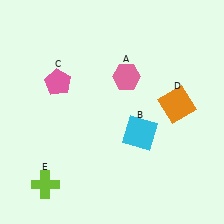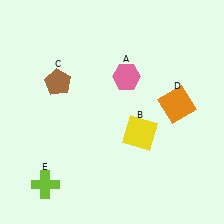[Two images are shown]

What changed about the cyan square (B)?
In Image 1, B is cyan. In Image 2, it changed to yellow.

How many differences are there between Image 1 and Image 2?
There are 2 differences between the two images.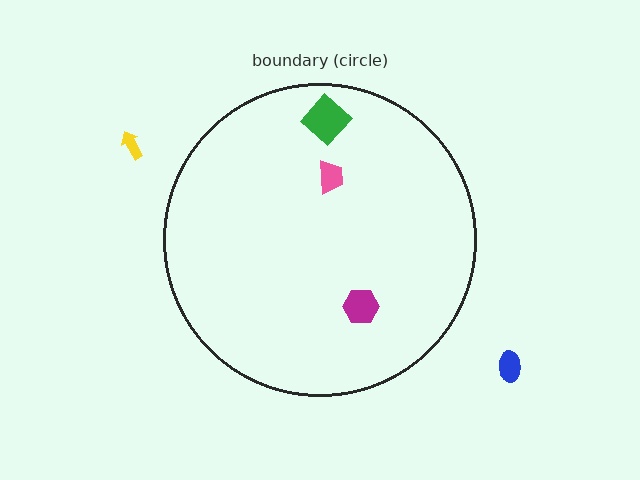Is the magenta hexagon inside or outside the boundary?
Inside.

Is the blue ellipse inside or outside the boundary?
Outside.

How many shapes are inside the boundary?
3 inside, 2 outside.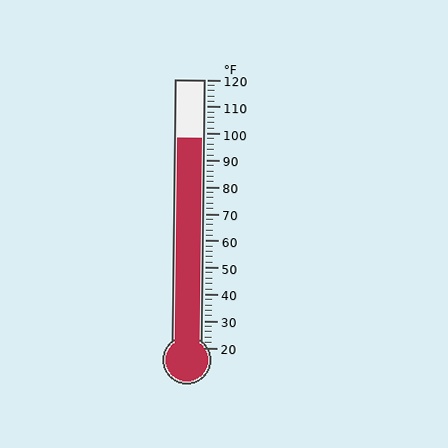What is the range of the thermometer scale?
The thermometer scale ranges from 20°F to 120°F.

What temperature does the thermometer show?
The thermometer shows approximately 98°F.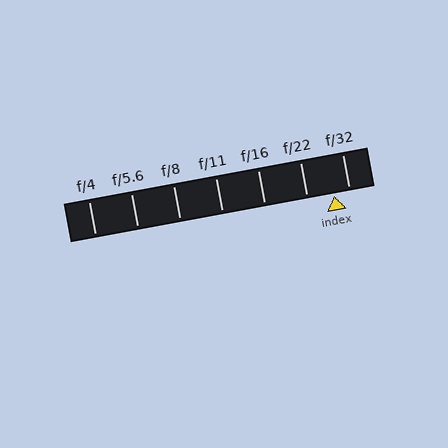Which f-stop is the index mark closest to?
The index mark is closest to f/32.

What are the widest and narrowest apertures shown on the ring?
The widest aperture shown is f/4 and the narrowest is f/32.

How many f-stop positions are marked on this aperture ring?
There are 7 f-stop positions marked.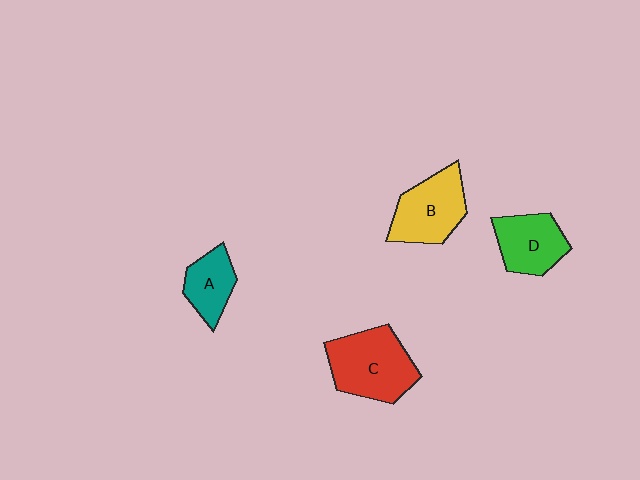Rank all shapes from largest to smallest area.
From largest to smallest: C (red), B (yellow), D (green), A (teal).